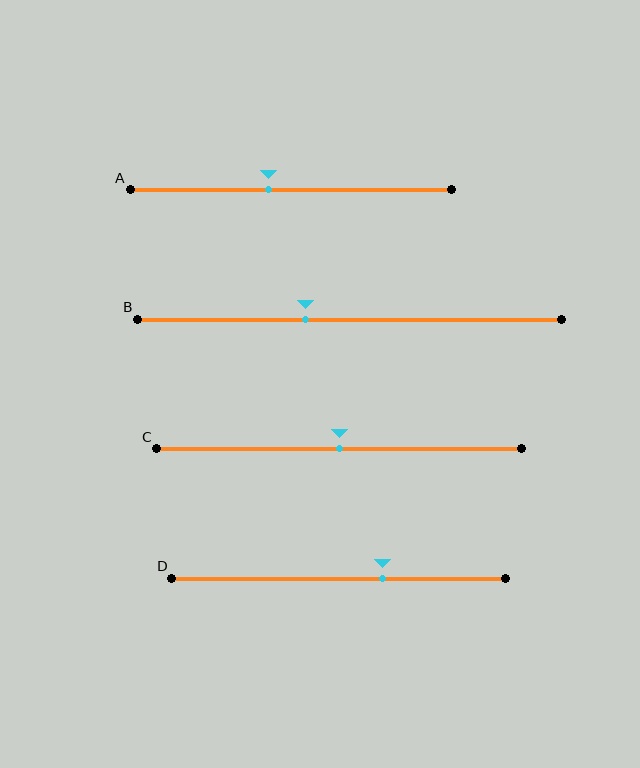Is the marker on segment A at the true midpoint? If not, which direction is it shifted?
No, the marker on segment A is shifted to the left by about 7% of the segment length.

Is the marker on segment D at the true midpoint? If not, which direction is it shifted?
No, the marker on segment D is shifted to the right by about 13% of the segment length.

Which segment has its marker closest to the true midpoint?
Segment C has its marker closest to the true midpoint.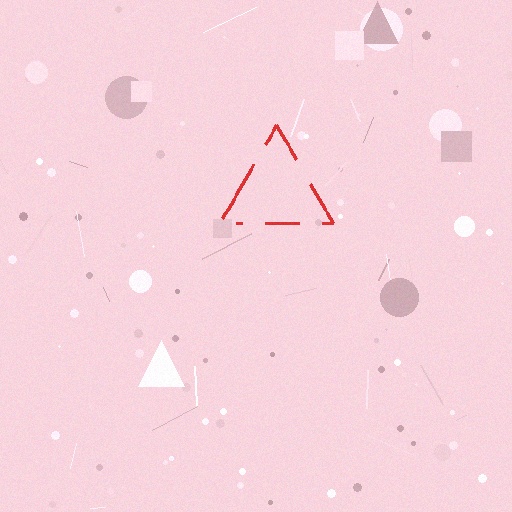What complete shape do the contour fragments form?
The contour fragments form a triangle.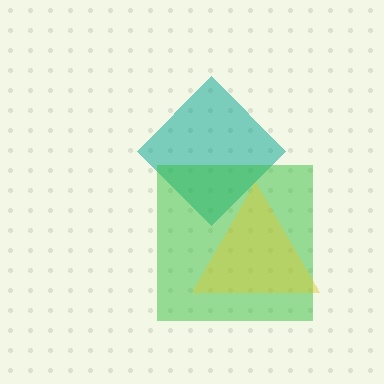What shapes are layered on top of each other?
The layered shapes are: a teal diamond, a green square, a yellow triangle.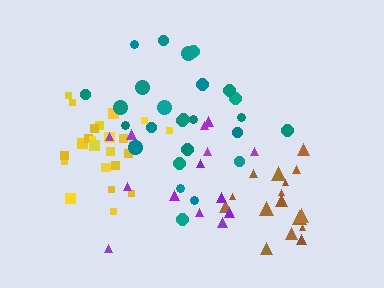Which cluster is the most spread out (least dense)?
Teal.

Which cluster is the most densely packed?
Yellow.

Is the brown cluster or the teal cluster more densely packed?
Brown.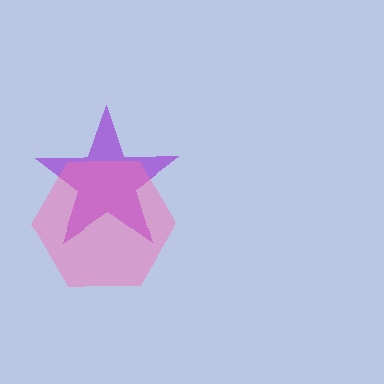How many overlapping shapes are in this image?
There are 2 overlapping shapes in the image.